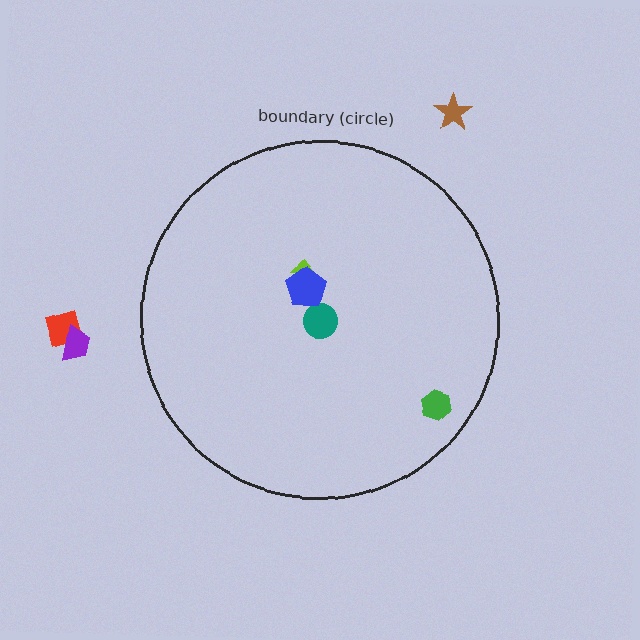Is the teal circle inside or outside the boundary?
Inside.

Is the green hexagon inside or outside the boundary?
Inside.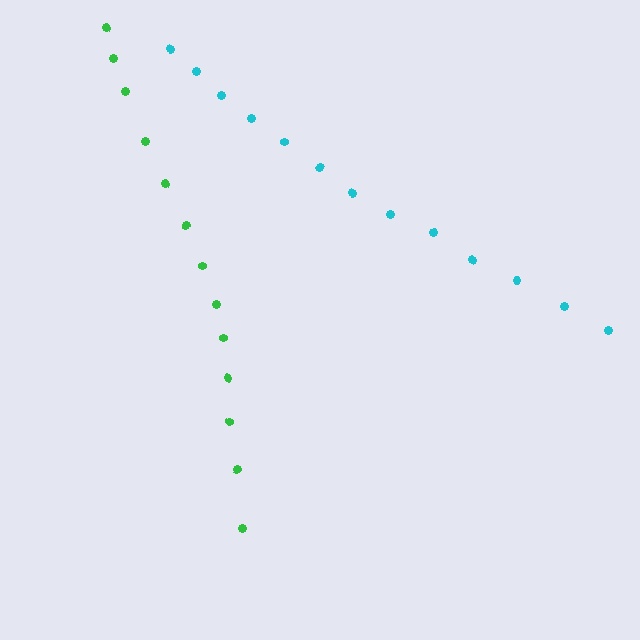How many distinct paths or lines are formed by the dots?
There are 2 distinct paths.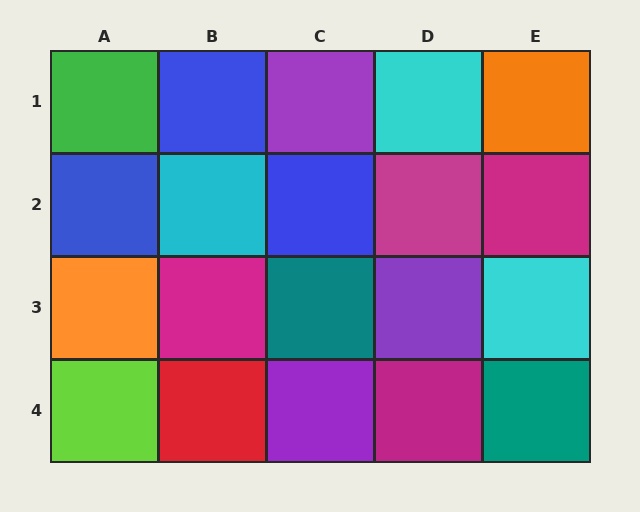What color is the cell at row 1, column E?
Orange.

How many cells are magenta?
4 cells are magenta.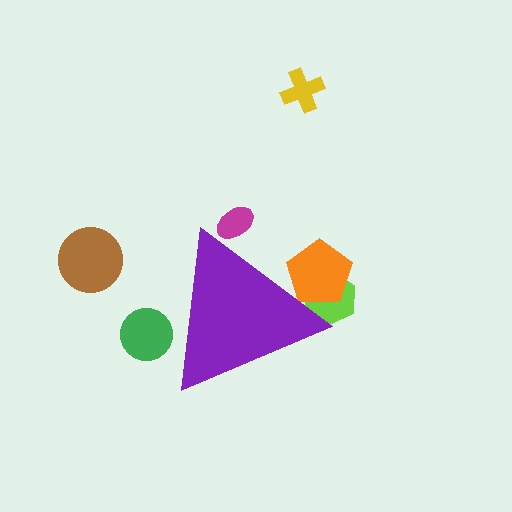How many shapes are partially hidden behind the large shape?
4 shapes are partially hidden.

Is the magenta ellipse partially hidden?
Yes, the magenta ellipse is partially hidden behind the purple triangle.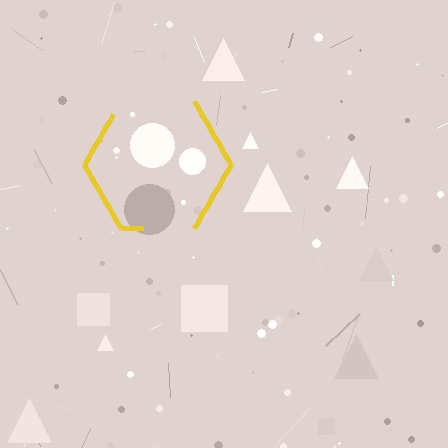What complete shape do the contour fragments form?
The contour fragments form a hexagon.